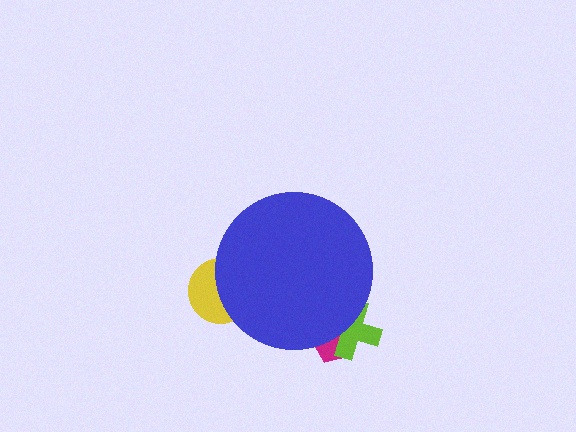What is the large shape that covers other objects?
A blue circle.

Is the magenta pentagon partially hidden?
Yes, the magenta pentagon is partially hidden behind the blue circle.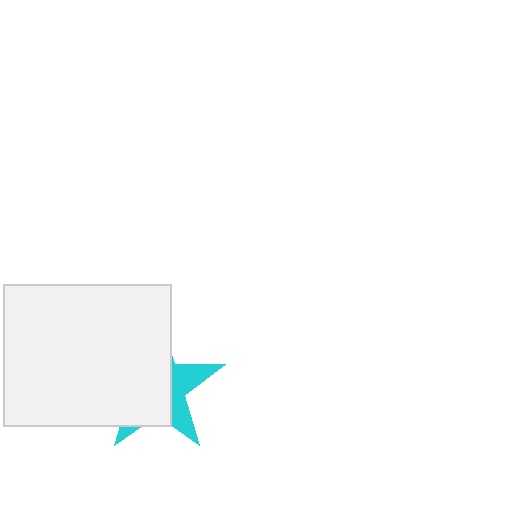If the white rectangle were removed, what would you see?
You would see the complete cyan star.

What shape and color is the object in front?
The object in front is a white rectangle.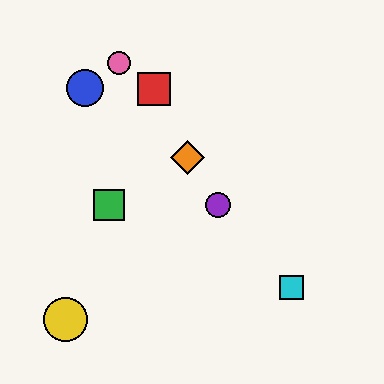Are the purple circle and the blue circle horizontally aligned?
No, the purple circle is at y≈205 and the blue circle is at y≈88.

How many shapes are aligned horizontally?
2 shapes (the green square, the purple circle) are aligned horizontally.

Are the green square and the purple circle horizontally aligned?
Yes, both are at y≈205.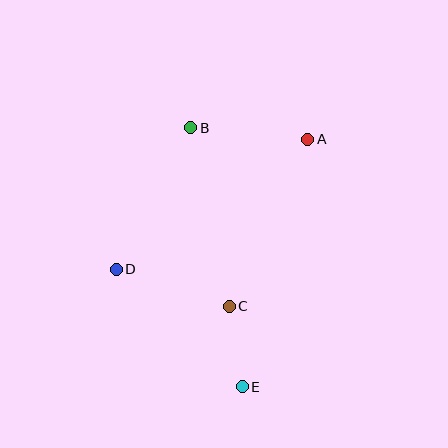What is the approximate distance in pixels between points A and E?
The distance between A and E is approximately 256 pixels.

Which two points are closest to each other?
Points C and E are closest to each other.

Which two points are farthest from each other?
Points B and E are farthest from each other.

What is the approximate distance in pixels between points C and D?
The distance between C and D is approximately 119 pixels.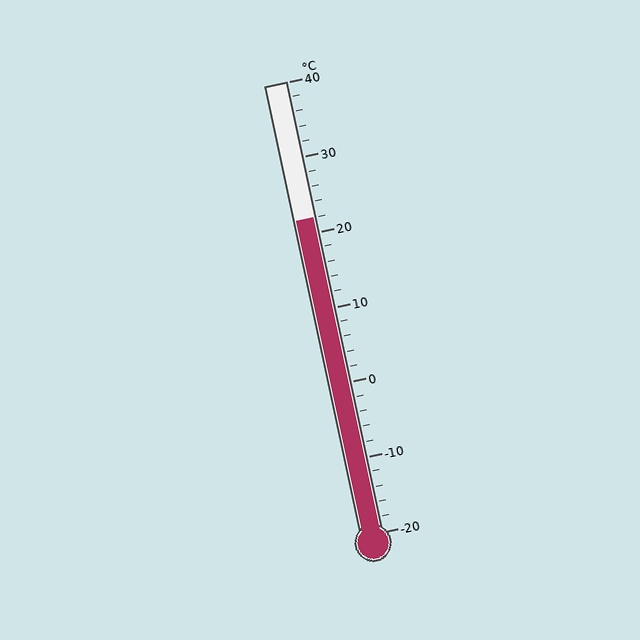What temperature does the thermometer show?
The thermometer shows approximately 22°C.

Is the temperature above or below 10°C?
The temperature is above 10°C.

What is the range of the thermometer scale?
The thermometer scale ranges from -20°C to 40°C.